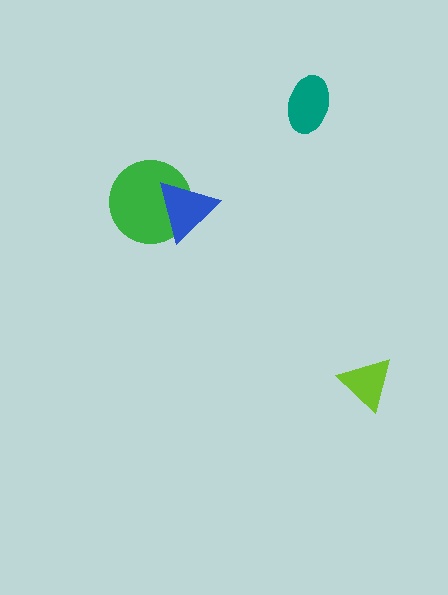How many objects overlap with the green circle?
1 object overlaps with the green circle.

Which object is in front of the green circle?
The blue triangle is in front of the green circle.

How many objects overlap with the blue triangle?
1 object overlaps with the blue triangle.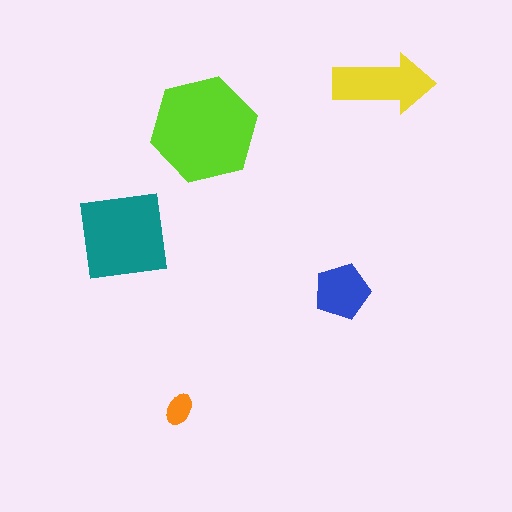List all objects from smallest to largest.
The orange ellipse, the blue pentagon, the yellow arrow, the teal square, the lime hexagon.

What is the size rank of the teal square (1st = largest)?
2nd.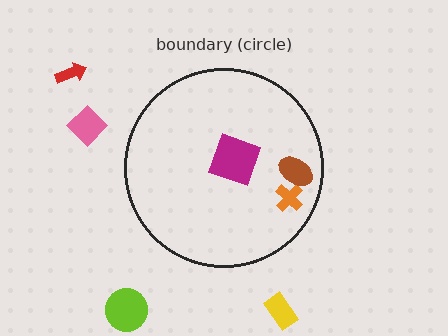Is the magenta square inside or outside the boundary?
Inside.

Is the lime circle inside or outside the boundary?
Outside.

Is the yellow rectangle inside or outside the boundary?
Outside.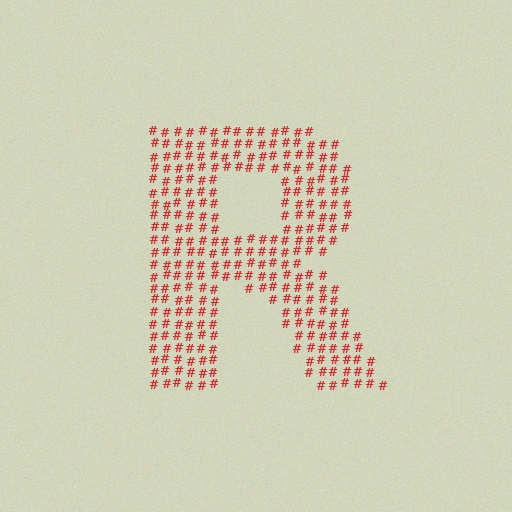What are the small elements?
The small elements are hash symbols.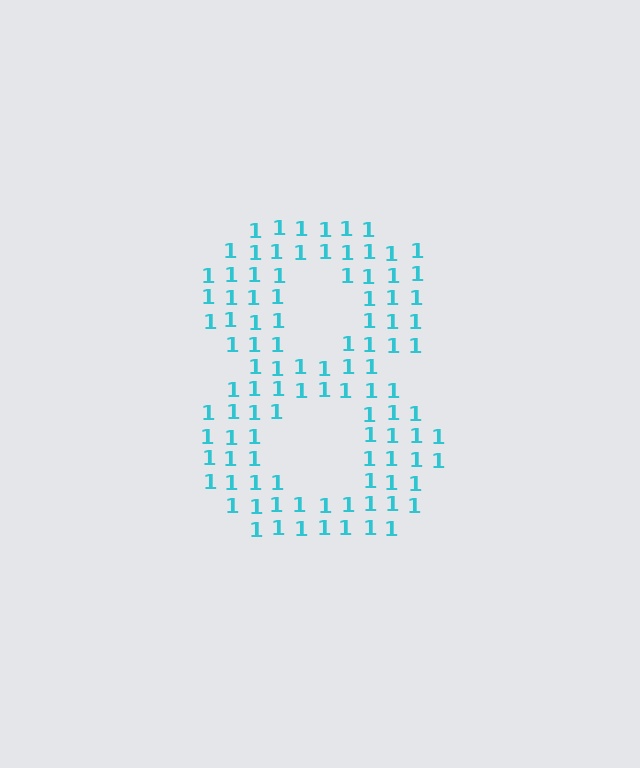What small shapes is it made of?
It is made of small digit 1's.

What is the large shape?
The large shape is the digit 8.